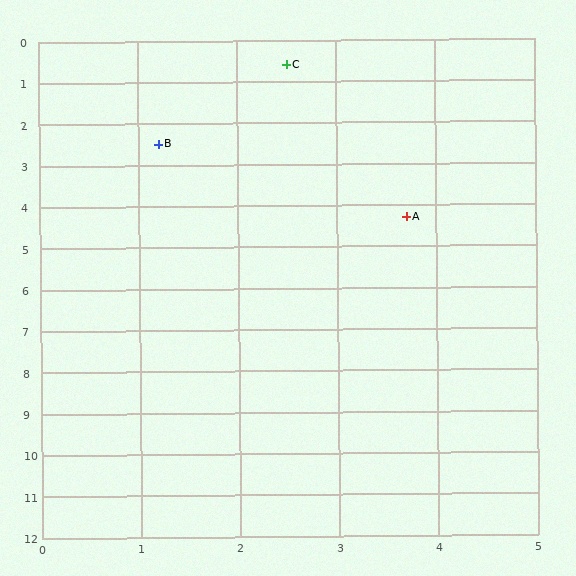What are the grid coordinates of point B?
Point B is at approximately (1.2, 2.5).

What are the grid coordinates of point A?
Point A is at approximately (3.7, 4.3).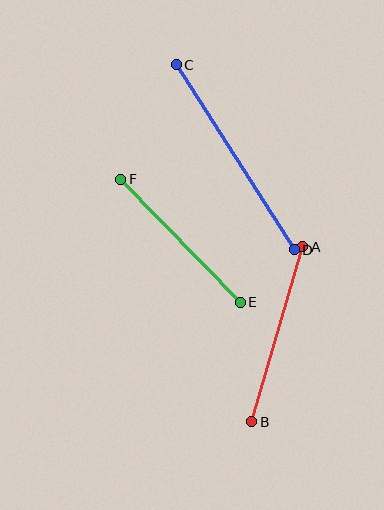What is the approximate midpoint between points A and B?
The midpoint is at approximately (277, 334) pixels.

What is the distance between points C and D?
The distance is approximately 219 pixels.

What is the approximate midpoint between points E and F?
The midpoint is at approximately (181, 241) pixels.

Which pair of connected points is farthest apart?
Points C and D are farthest apart.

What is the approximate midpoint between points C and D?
The midpoint is at approximately (235, 157) pixels.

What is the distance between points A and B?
The distance is approximately 182 pixels.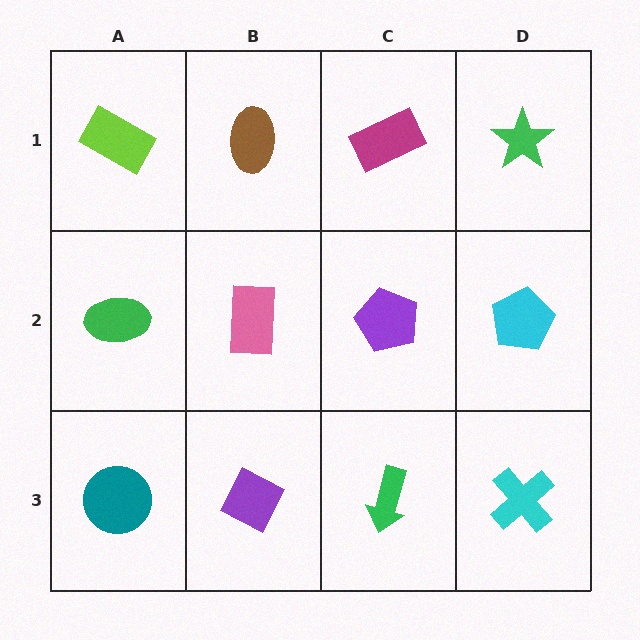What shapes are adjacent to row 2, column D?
A green star (row 1, column D), a cyan cross (row 3, column D), a purple pentagon (row 2, column C).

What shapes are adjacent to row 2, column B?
A brown ellipse (row 1, column B), a purple diamond (row 3, column B), a green ellipse (row 2, column A), a purple pentagon (row 2, column C).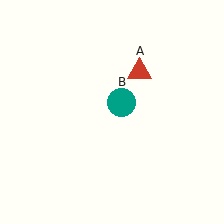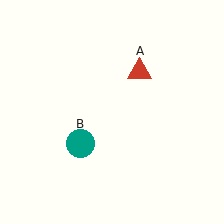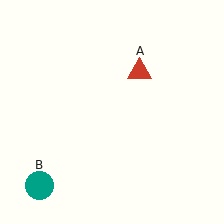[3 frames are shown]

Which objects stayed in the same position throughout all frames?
Red triangle (object A) remained stationary.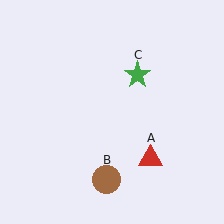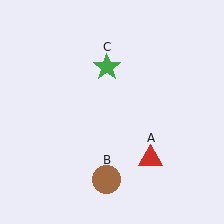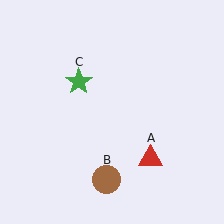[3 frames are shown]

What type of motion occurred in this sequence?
The green star (object C) rotated counterclockwise around the center of the scene.